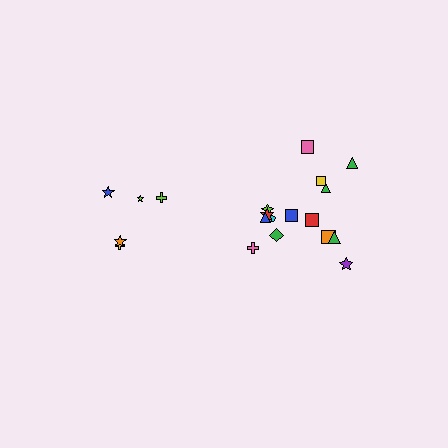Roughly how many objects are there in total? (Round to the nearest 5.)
Roughly 20 objects in total.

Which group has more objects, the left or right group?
The right group.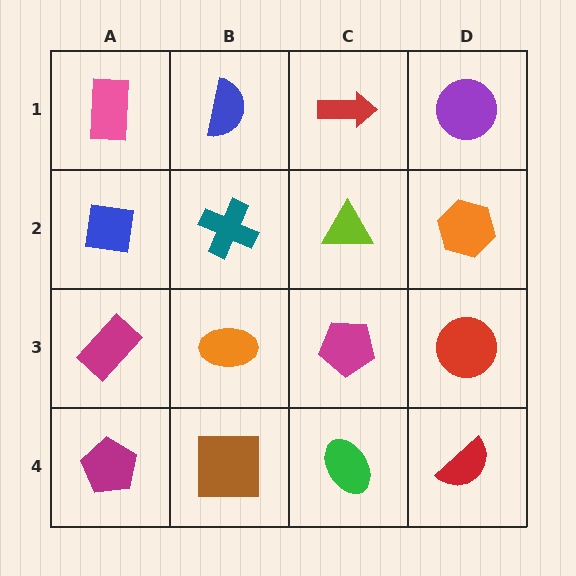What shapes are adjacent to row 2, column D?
A purple circle (row 1, column D), a red circle (row 3, column D), a lime triangle (row 2, column C).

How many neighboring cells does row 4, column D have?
2.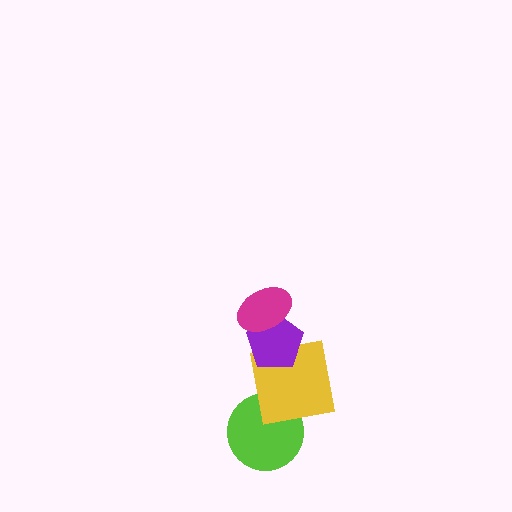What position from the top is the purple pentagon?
The purple pentagon is 2nd from the top.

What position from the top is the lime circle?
The lime circle is 4th from the top.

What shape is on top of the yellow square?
The purple pentagon is on top of the yellow square.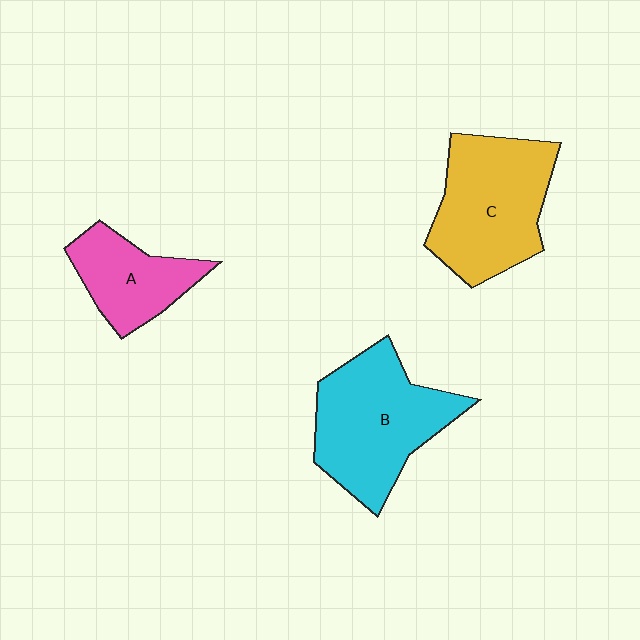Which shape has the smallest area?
Shape A (pink).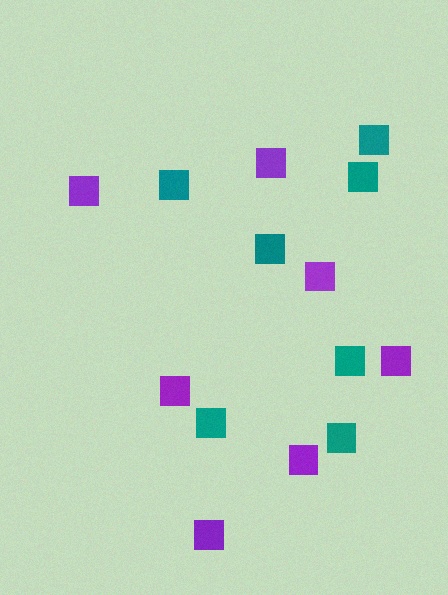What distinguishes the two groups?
There are 2 groups: one group of purple squares (7) and one group of teal squares (7).